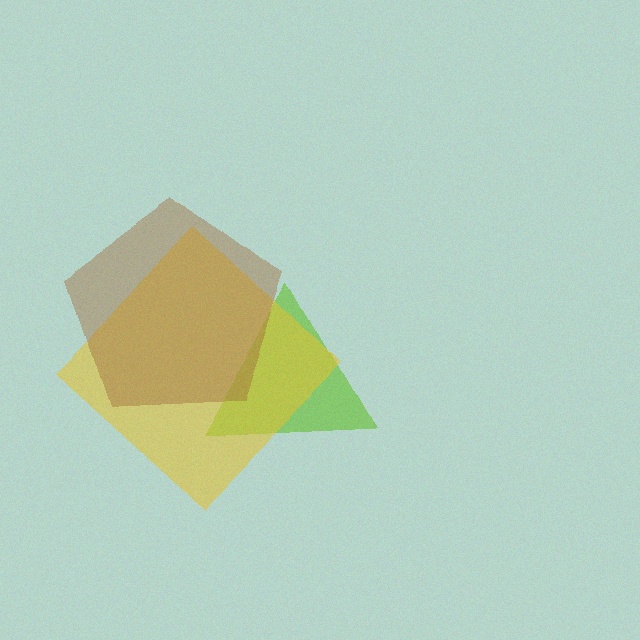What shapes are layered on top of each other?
The layered shapes are: a lime triangle, a yellow diamond, a brown pentagon.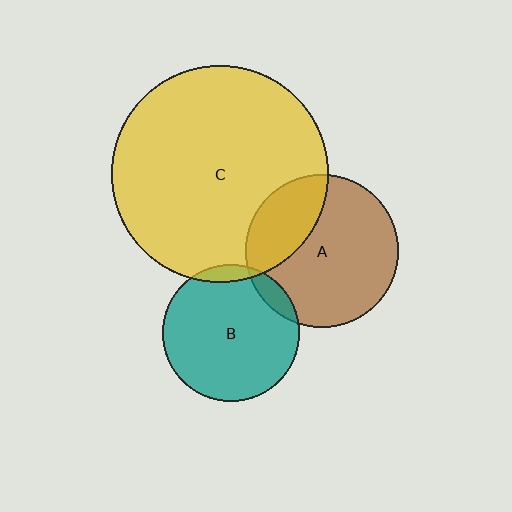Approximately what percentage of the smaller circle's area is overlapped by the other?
Approximately 30%.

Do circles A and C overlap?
Yes.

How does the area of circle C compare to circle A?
Approximately 2.0 times.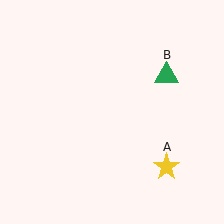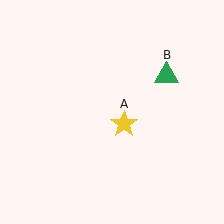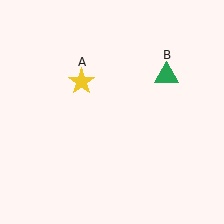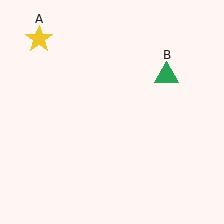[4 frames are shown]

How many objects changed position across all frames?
1 object changed position: yellow star (object A).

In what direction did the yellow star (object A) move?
The yellow star (object A) moved up and to the left.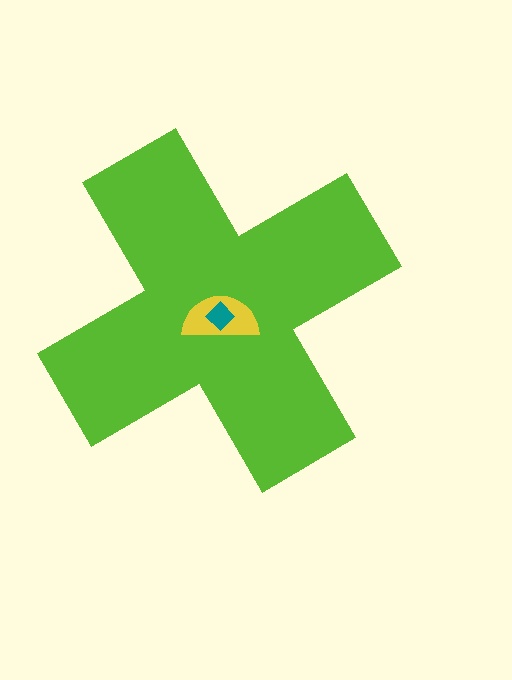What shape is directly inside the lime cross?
The yellow semicircle.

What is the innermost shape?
The teal diamond.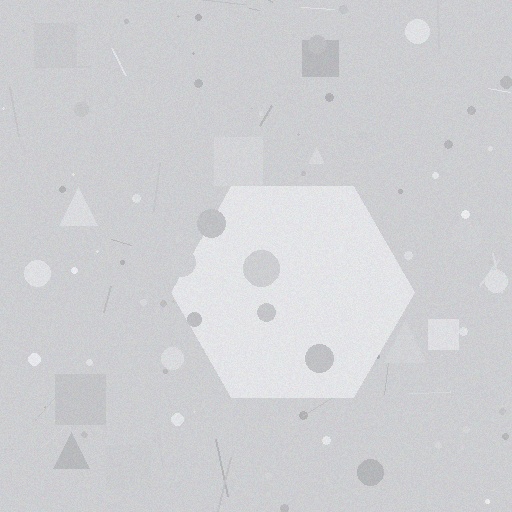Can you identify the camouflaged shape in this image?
The camouflaged shape is a hexagon.